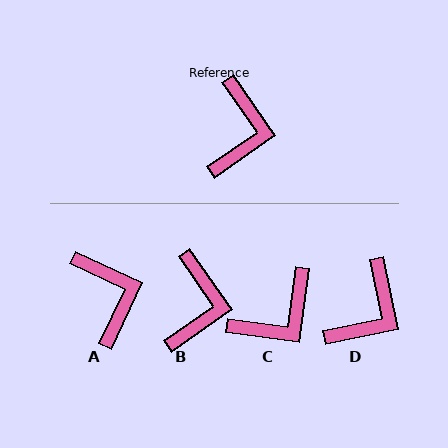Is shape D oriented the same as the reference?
No, it is off by about 23 degrees.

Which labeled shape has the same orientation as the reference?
B.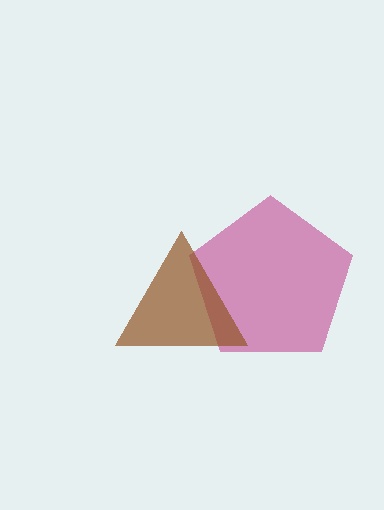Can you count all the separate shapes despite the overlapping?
Yes, there are 2 separate shapes.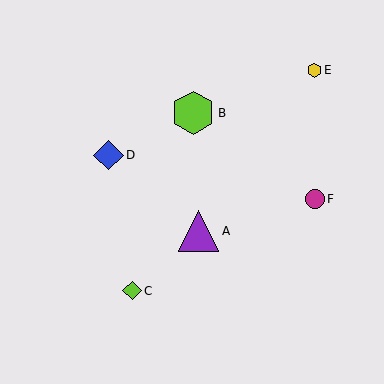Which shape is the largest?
The lime hexagon (labeled B) is the largest.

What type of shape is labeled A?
Shape A is a purple triangle.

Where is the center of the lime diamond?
The center of the lime diamond is at (132, 291).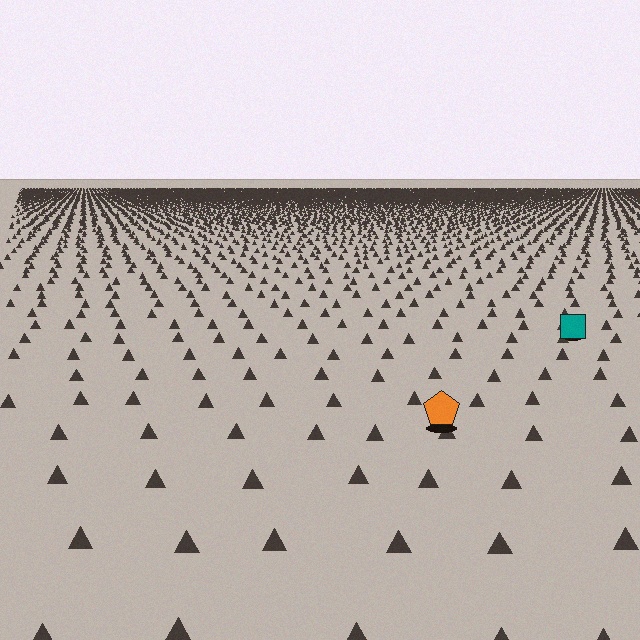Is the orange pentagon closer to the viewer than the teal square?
Yes. The orange pentagon is closer — you can tell from the texture gradient: the ground texture is coarser near it.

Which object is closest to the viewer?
The orange pentagon is closest. The texture marks near it are larger and more spread out.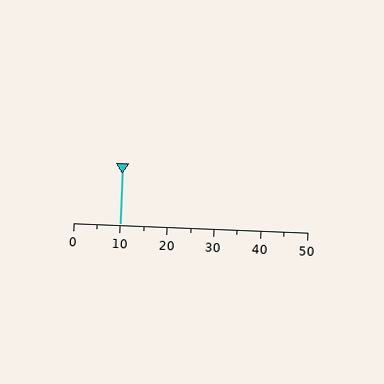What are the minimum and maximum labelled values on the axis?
The axis runs from 0 to 50.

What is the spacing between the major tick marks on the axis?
The major ticks are spaced 10 apart.